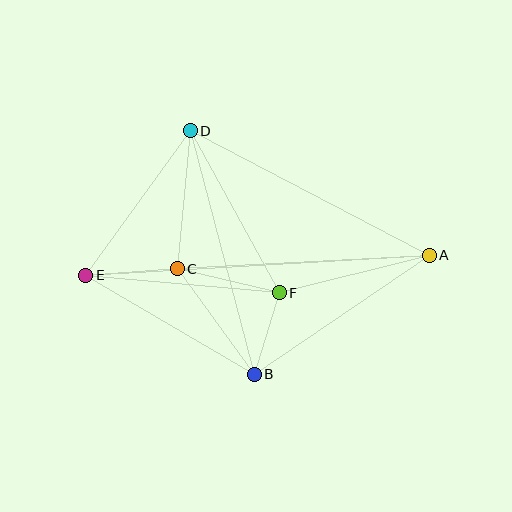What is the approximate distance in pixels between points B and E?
The distance between B and E is approximately 196 pixels.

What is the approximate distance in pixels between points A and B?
The distance between A and B is approximately 212 pixels.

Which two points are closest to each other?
Points B and F are closest to each other.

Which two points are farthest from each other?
Points A and E are farthest from each other.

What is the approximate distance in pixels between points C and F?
The distance between C and F is approximately 105 pixels.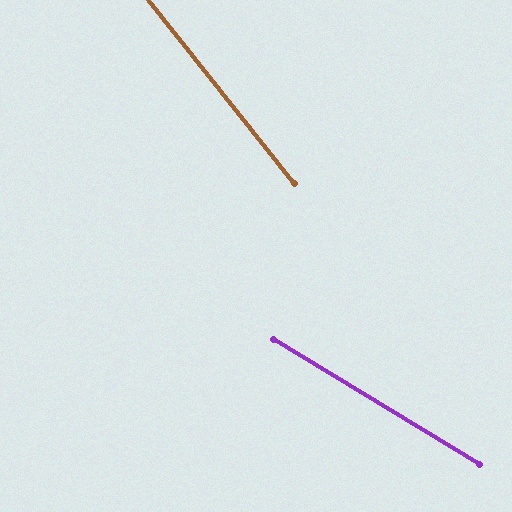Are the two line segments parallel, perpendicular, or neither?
Neither parallel nor perpendicular — they differ by about 20°.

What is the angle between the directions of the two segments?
Approximately 20 degrees.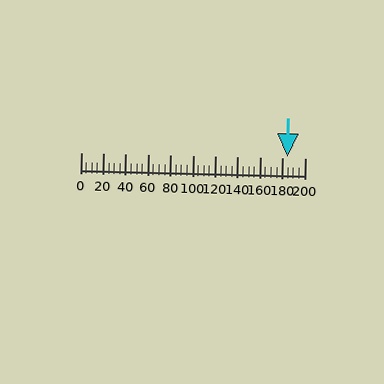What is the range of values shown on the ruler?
The ruler shows values from 0 to 200.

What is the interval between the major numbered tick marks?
The major tick marks are spaced 20 units apart.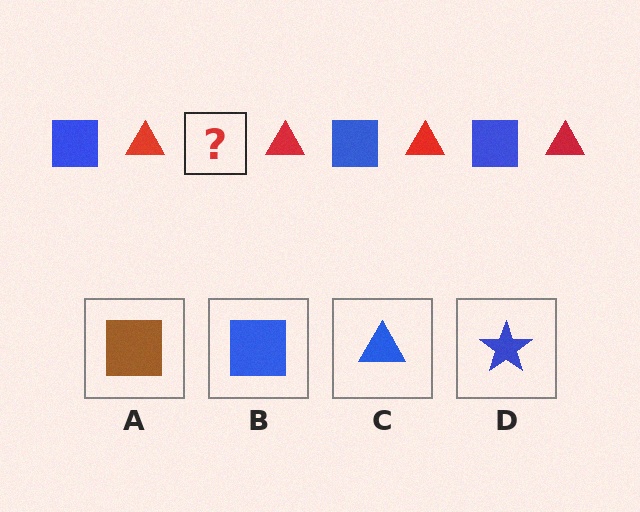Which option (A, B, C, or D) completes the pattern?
B.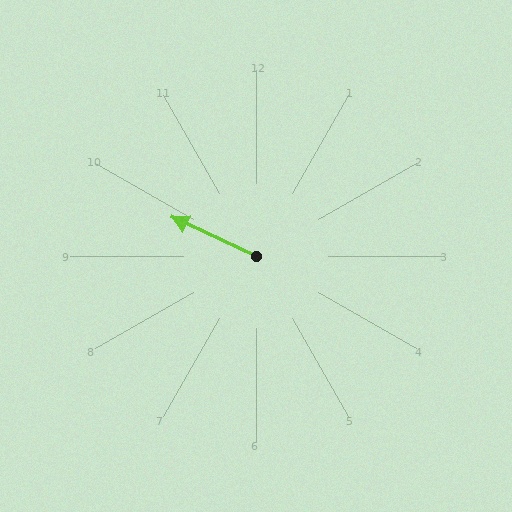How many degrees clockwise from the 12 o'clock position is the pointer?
Approximately 295 degrees.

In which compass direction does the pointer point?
Northwest.